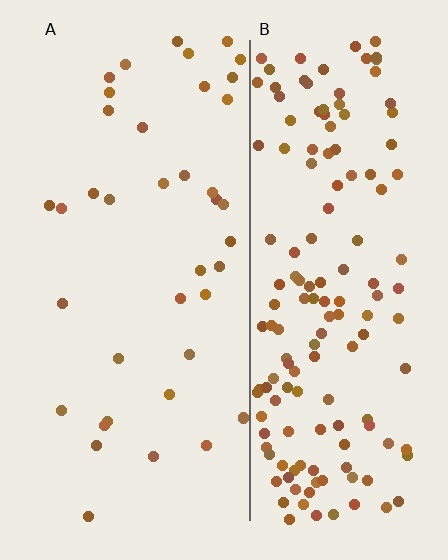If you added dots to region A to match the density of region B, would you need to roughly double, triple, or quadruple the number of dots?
Approximately quadruple.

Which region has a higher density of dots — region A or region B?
B (the right).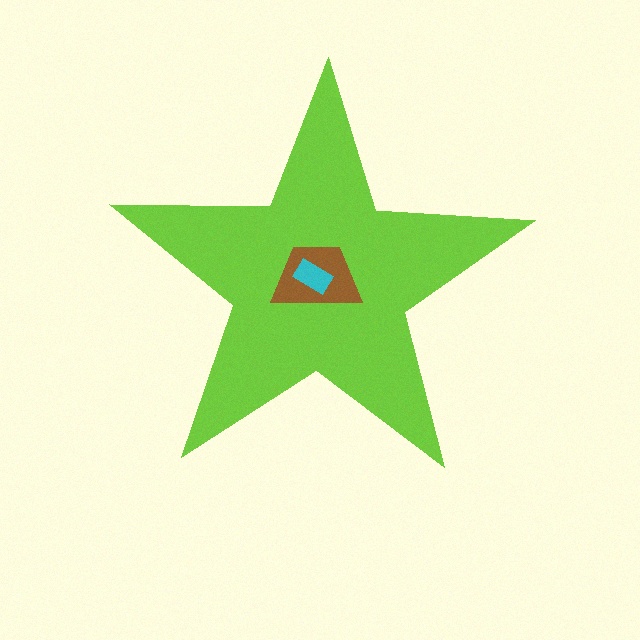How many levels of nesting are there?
3.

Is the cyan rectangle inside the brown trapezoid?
Yes.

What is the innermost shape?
The cyan rectangle.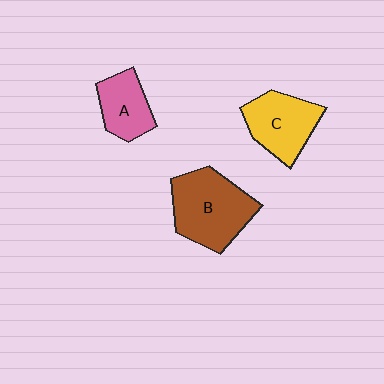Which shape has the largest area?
Shape B (brown).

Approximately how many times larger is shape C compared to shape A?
Approximately 1.3 times.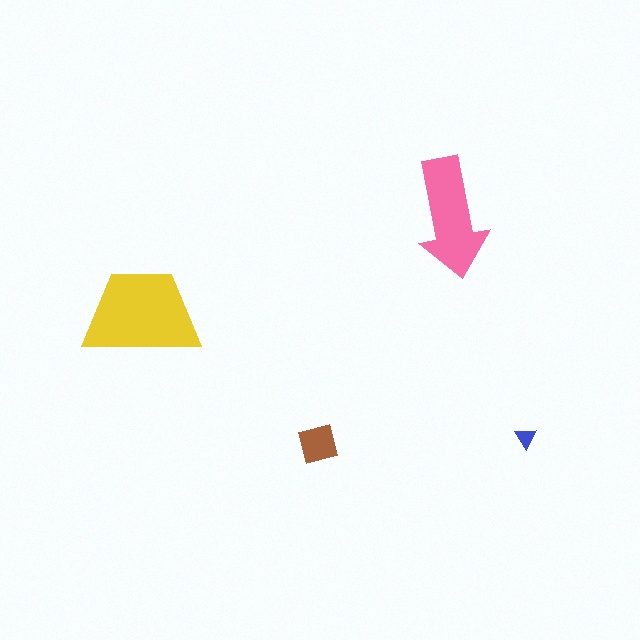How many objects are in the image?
There are 4 objects in the image.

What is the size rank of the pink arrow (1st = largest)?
2nd.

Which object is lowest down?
The brown square is bottommost.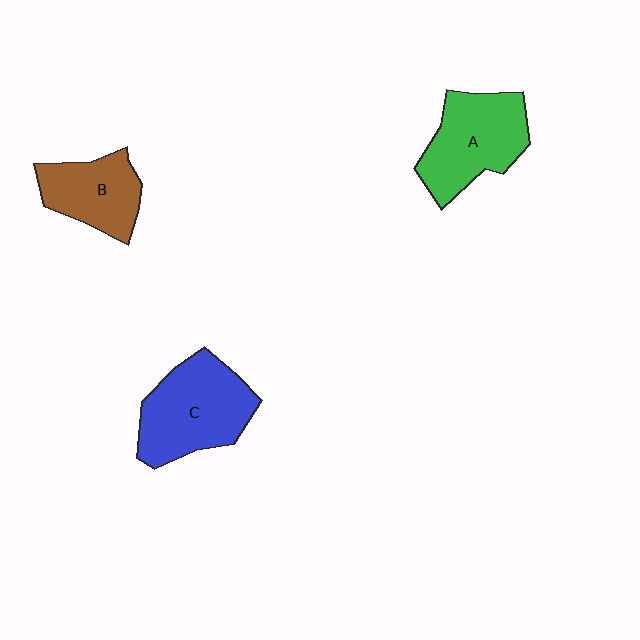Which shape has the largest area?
Shape C (blue).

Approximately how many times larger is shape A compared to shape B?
Approximately 1.3 times.